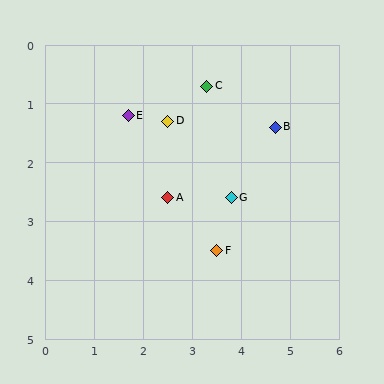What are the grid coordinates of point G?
Point G is at approximately (3.8, 2.6).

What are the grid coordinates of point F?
Point F is at approximately (3.5, 3.5).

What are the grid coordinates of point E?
Point E is at approximately (1.7, 1.2).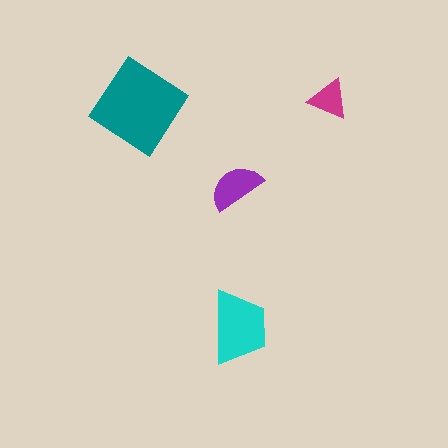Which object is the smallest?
The magenta triangle.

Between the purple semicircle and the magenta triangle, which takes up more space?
The purple semicircle.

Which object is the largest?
The teal diamond.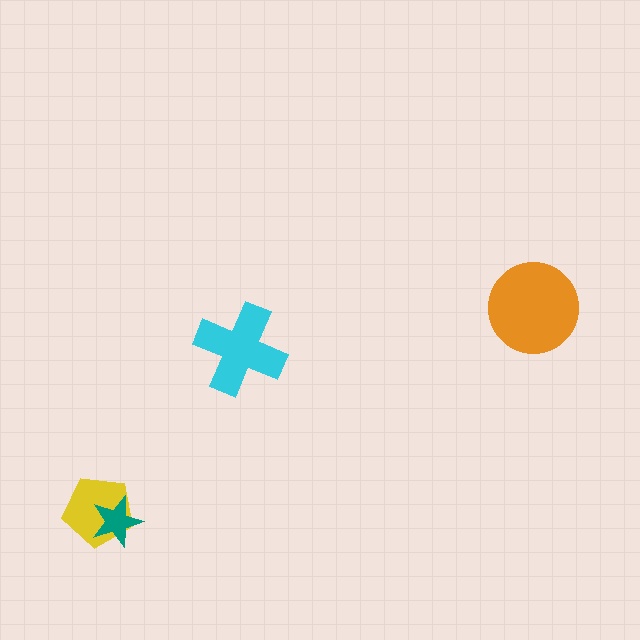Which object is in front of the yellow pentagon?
The teal star is in front of the yellow pentagon.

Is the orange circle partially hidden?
No, no other shape covers it.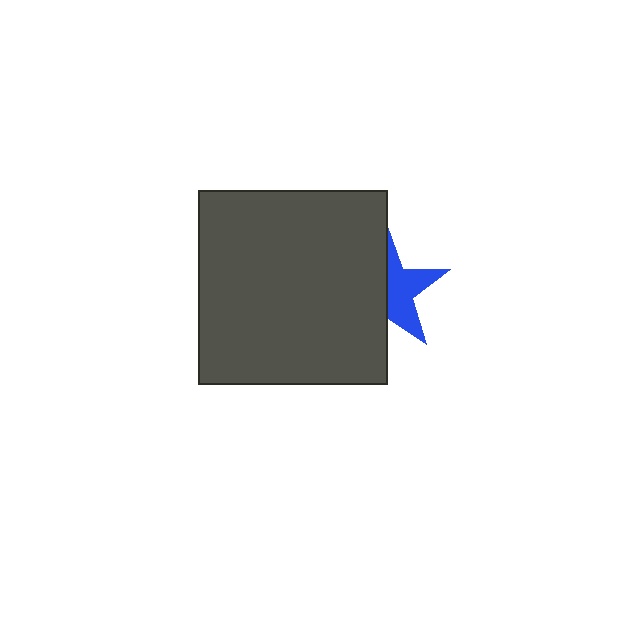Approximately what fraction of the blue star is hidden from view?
Roughly 51% of the blue star is hidden behind the dark gray rectangle.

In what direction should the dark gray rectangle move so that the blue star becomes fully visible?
The dark gray rectangle should move left. That is the shortest direction to clear the overlap and leave the blue star fully visible.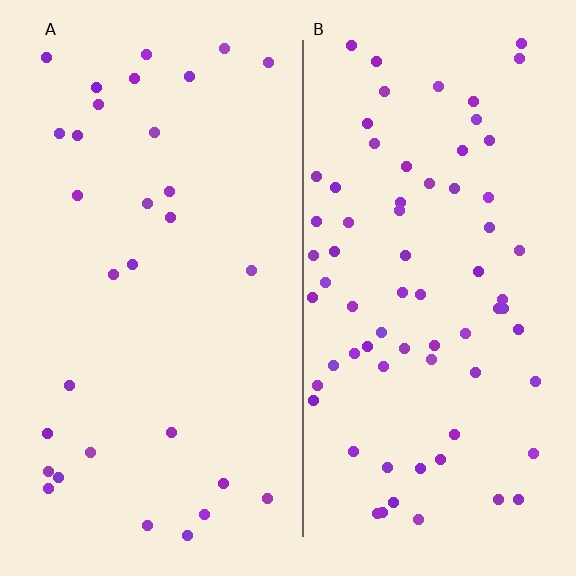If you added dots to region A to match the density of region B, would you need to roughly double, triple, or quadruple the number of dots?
Approximately double.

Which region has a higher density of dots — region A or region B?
B (the right).